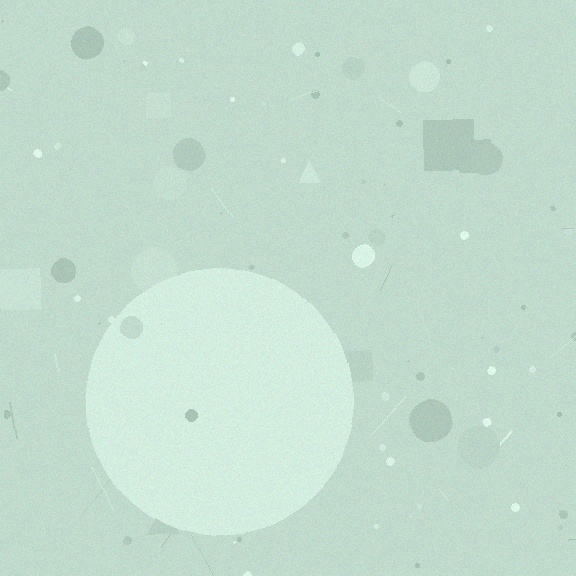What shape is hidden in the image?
A circle is hidden in the image.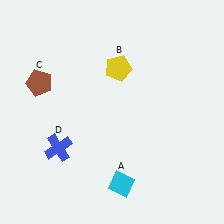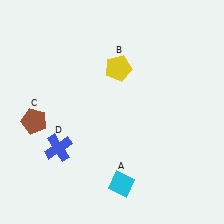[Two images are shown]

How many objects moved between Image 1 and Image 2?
1 object moved between the two images.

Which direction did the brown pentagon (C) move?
The brown pentagon (C) moved down.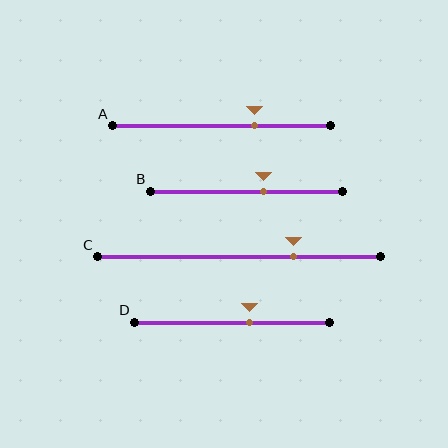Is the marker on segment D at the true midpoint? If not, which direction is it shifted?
No, the marker on segment D is shifted to the right by about 9% of the segment length.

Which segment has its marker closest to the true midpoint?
Segment B has its marker closest to the true midpoint.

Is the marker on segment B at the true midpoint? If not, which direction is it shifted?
No, the marker on segment B is shifted to the right by about 9% of the segment length.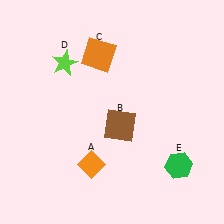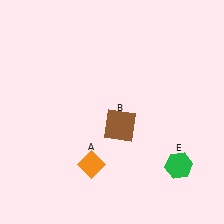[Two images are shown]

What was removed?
The orange square (C), the lime star (D) were removed in Image 2.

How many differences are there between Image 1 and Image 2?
There are 2 differences between the two images.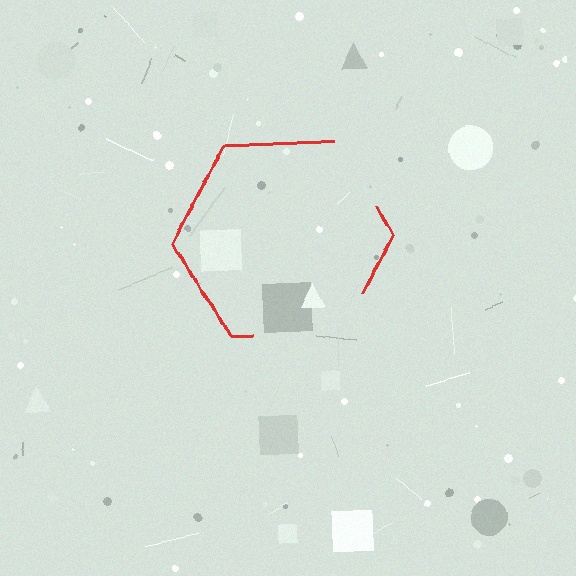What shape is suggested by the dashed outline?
The dashed outline suggests a hexagon.